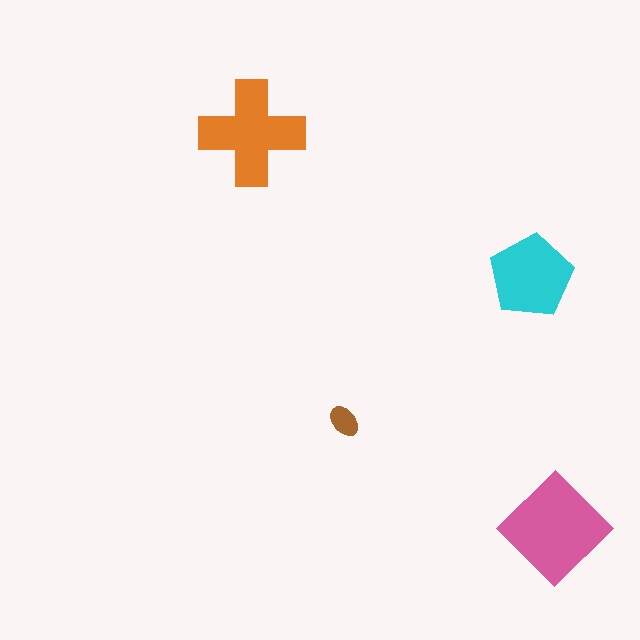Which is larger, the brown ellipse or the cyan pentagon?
The cyan pentagon.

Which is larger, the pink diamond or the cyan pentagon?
The pink diamond.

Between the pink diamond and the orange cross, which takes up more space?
The pink diamond.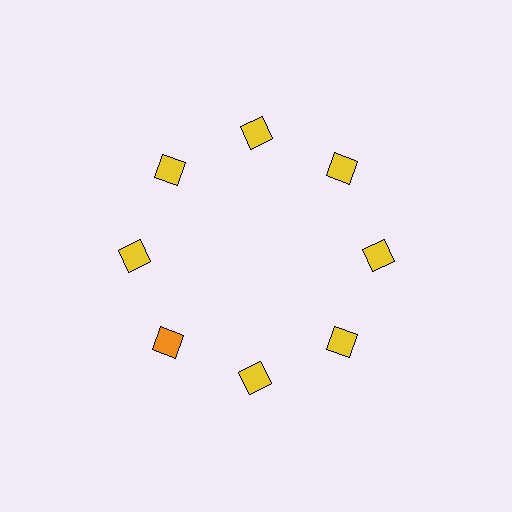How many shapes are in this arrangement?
There are 8 shapes arranged in a ring pattern.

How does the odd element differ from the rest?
It has a different color: orange instead of yellow.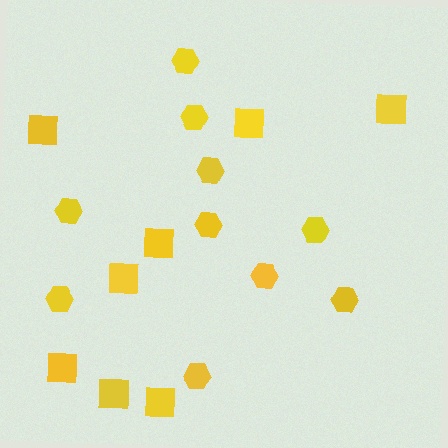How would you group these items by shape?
There are 2 groups: one group of squares (8) and one group of hexagons (10).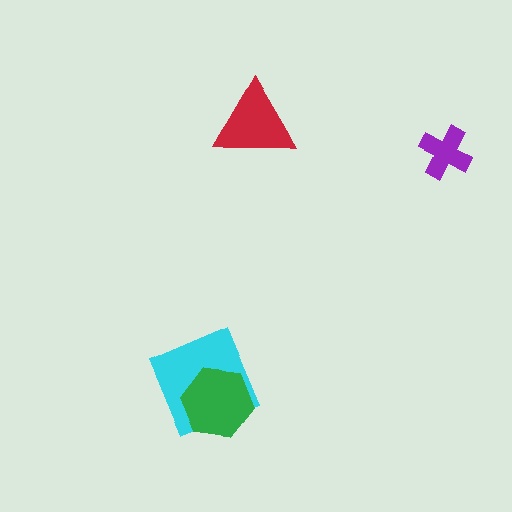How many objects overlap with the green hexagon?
1 object overlaps with the green hexagon.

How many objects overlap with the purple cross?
0 objects overlap with the purple cross.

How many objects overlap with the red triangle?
0 objects overlap with the red triangle.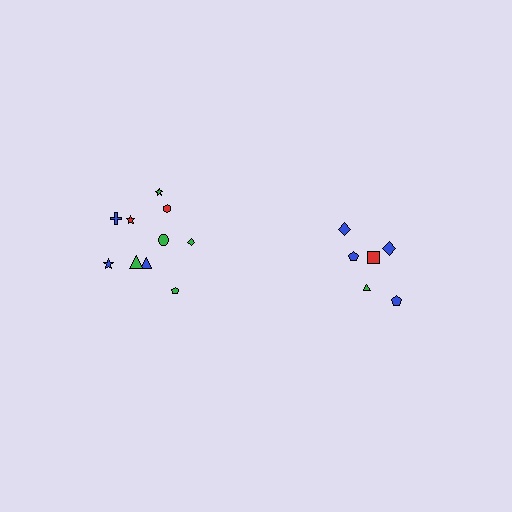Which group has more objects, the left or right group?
The left group.